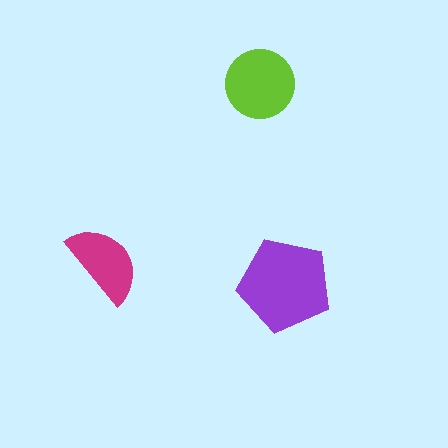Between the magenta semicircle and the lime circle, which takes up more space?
The lime circle.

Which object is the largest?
The purple pentagon.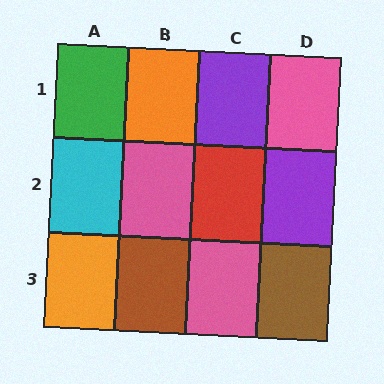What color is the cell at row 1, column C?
Purple.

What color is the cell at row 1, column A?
Green.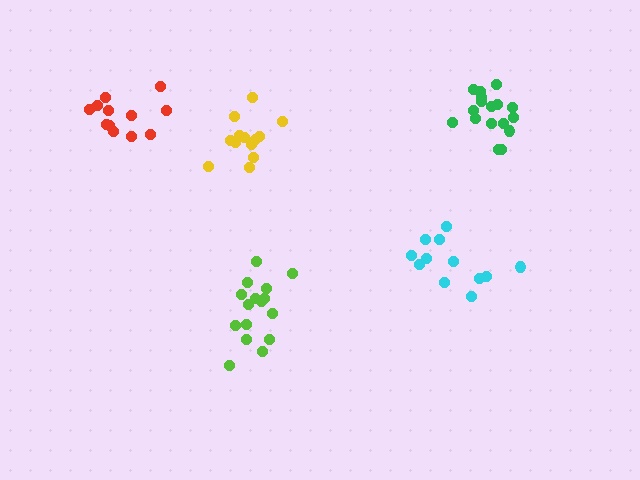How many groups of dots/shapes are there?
There are 5 groups.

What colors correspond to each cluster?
The clusters are colored: cyan, lime, green, red, yellow.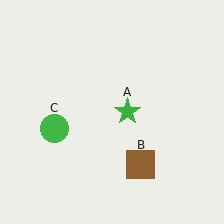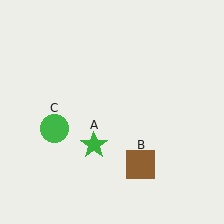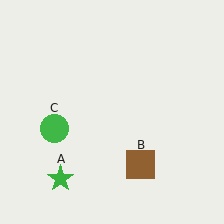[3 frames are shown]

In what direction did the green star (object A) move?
The green star (object A) moved down and to the left.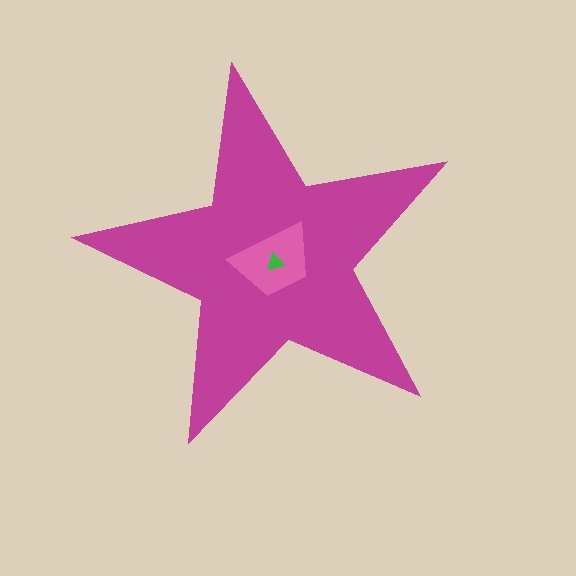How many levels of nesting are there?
3.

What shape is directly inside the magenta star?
The pink trapezoid.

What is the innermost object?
The green triangle.